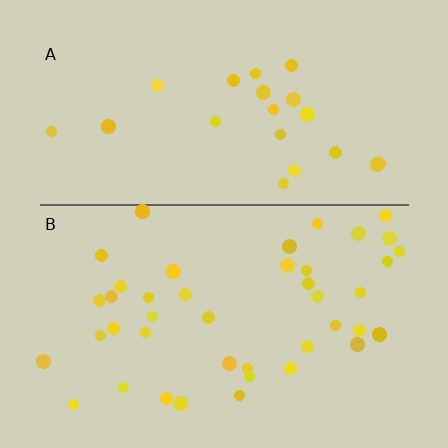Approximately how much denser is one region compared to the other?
Approximately 1.9× — region B over region A.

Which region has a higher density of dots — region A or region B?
B (the bottom).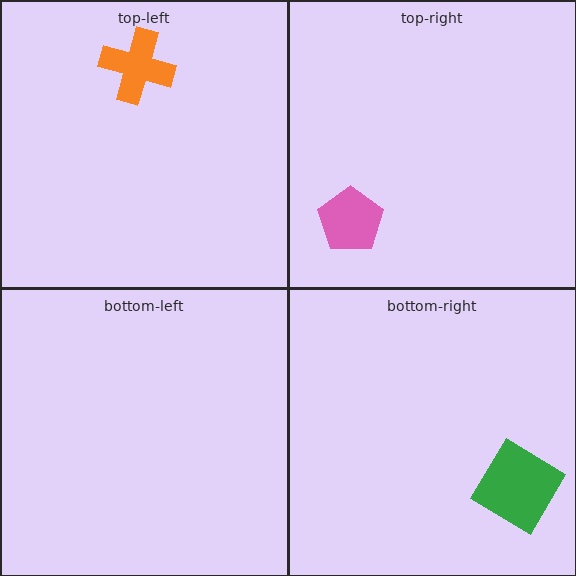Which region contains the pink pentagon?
The top-right region.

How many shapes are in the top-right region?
1.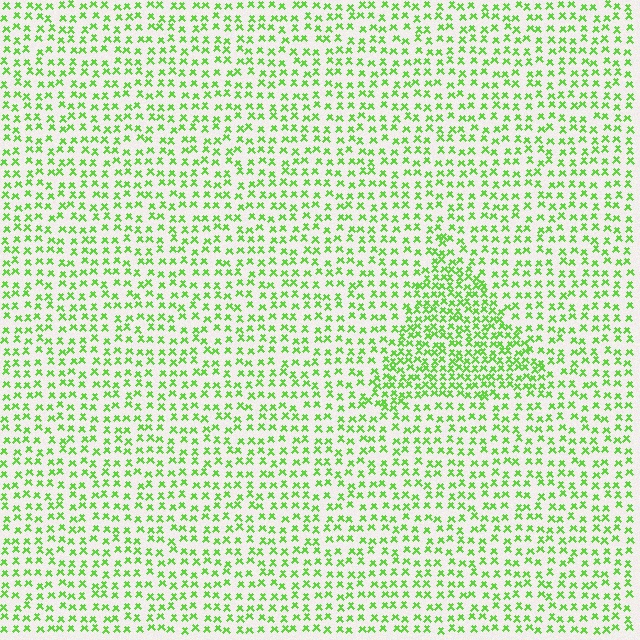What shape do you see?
I see a triangle.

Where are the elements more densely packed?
The elements are more densely packed inside the triangle boundary.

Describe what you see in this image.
The image contains small lime elements arranged at two different densities. A triangle-shaped region is visible where the elements are more densely packed than the surrounding area.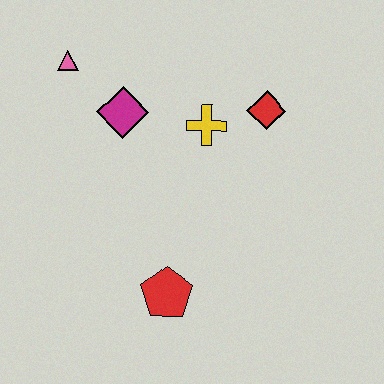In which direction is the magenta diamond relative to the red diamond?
The magenta diamond is to the left of the red diamond.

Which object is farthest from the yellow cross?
The red pentagon is farthest from the yellow cross.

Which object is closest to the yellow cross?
The red diamond is closest to the yellow cross.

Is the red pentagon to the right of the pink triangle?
Yes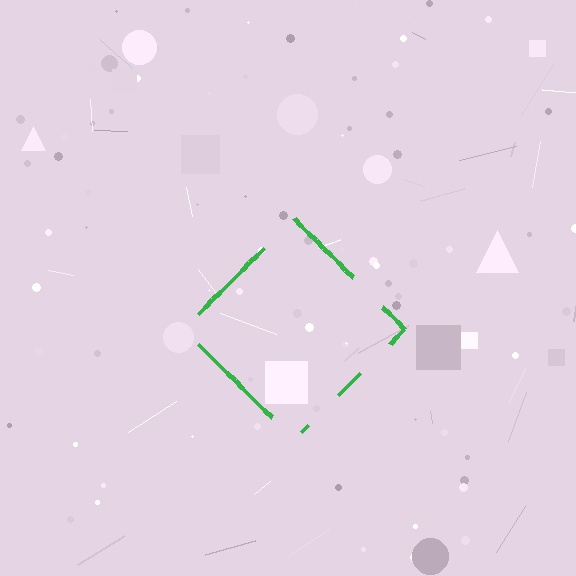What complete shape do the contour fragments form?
The contour fragments form a diamond.